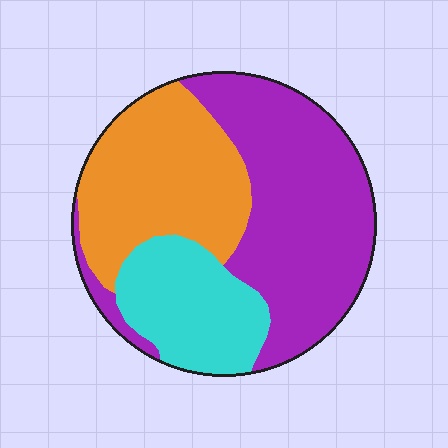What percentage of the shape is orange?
Orange covers about 30% of the shape.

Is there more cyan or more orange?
Orange.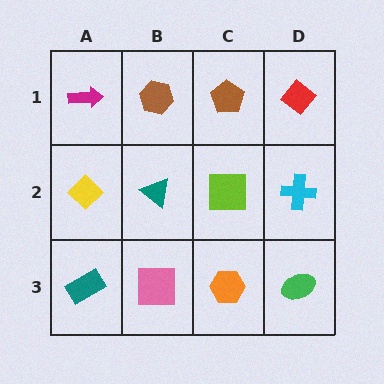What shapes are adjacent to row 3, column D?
A cyan cross (row 2, column D), an orange hexagon (row 3, column C).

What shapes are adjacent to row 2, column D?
A red diamond (row 1, column D), a green ellipse (row 3, column D), a lime square (row 2, column C).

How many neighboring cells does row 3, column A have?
2.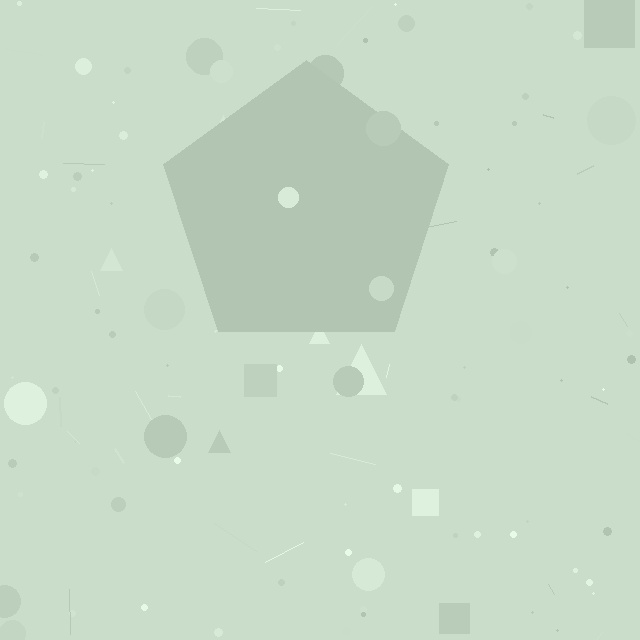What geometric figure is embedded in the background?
A pentagon is embedded in the background.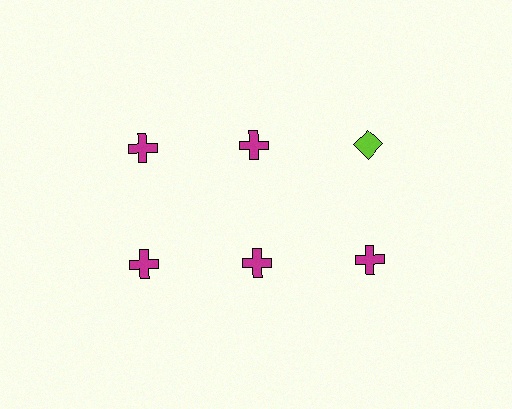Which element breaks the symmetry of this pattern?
The lime diamond in the top row, center column breaks the symmetry. All other shapes are magenta crosses.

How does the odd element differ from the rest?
It differs in both color (lime instead of magenta) and shape (diamond instead of cross).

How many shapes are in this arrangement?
There are 6 shapes arranged in a grid pattern.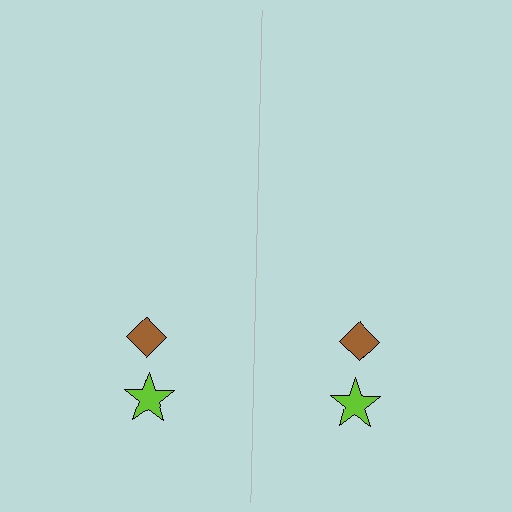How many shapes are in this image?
There are 4 shapes in this image.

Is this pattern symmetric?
Yes, this pattern has bilateral (reflection) symmetry.